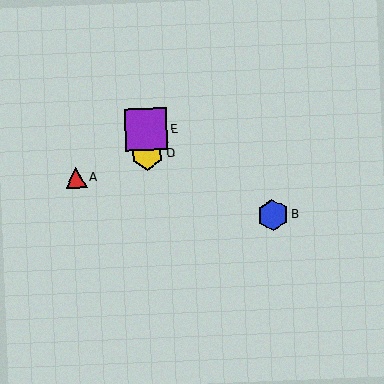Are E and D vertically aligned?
Yes, both are at x≈146.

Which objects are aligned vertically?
Objects C, D, E are aligned vertically.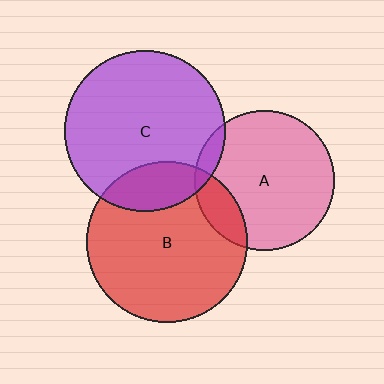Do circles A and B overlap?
Yes.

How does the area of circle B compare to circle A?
Approximately 1.3 times.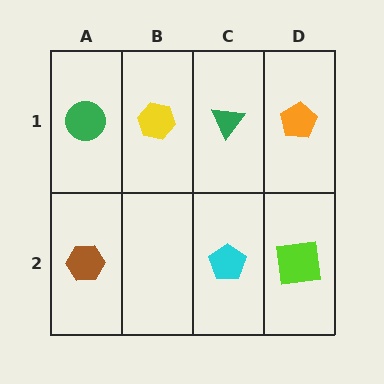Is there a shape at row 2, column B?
No, that cell is empty.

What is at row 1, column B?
A yellow hexagon.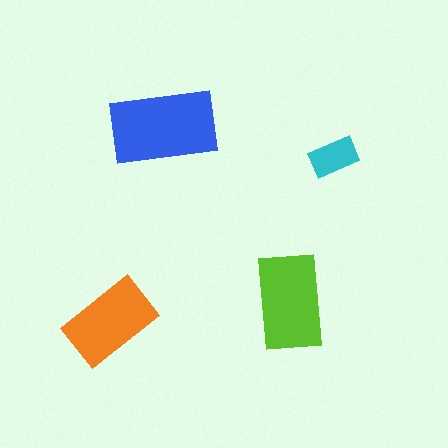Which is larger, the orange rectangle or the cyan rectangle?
The orange one.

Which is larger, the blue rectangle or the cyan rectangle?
The blue one.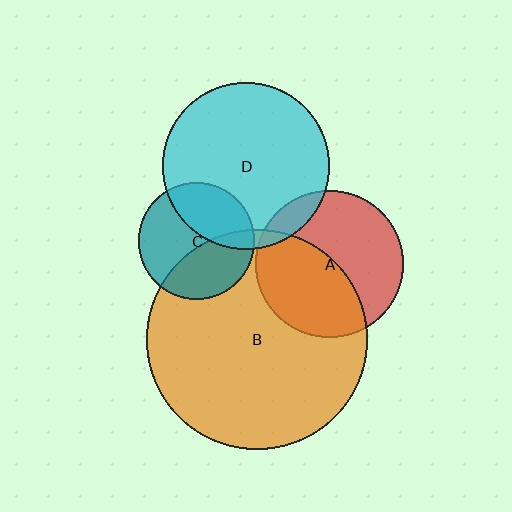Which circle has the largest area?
Circle B (orange).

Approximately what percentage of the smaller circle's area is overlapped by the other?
Approximately 45%.